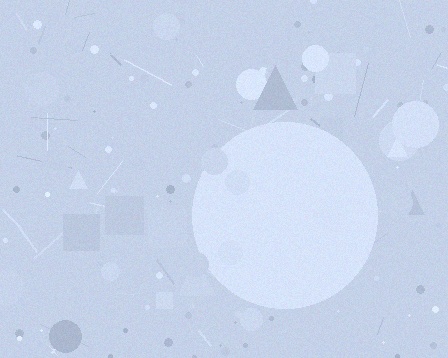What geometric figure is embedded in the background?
A circle is embedded in the background.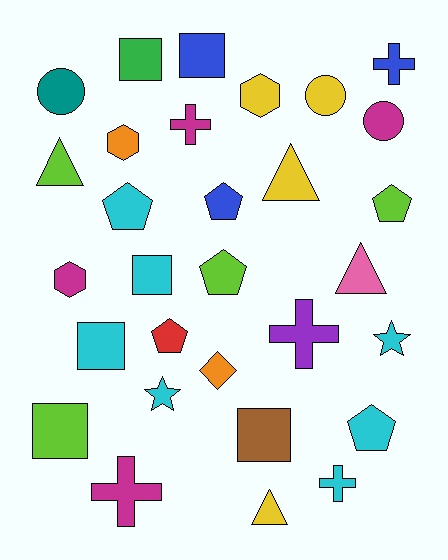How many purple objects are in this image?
There is 1 purple object.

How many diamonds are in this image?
There is 1 diamond.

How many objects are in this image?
There are 30 objects.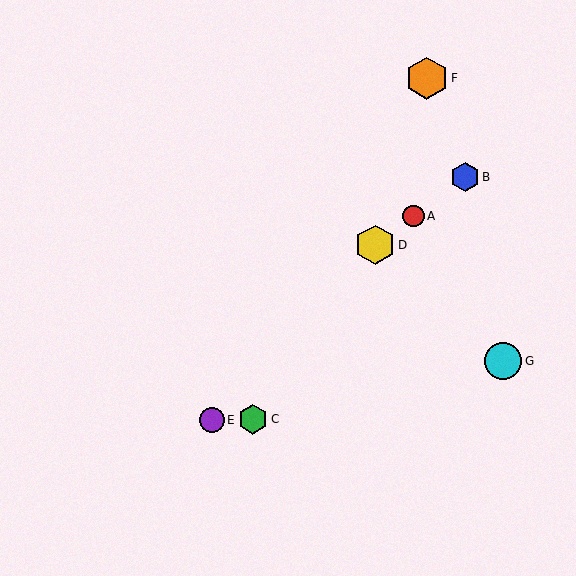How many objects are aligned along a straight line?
3 objects (A, B, D) are aligned along a straight line.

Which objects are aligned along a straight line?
Objects A, B, D are aligned along a straight line.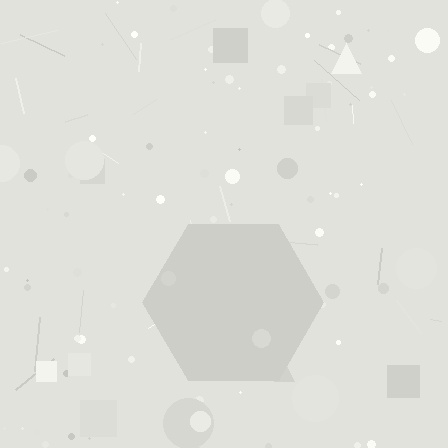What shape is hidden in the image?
A hexagon is hidden in the image.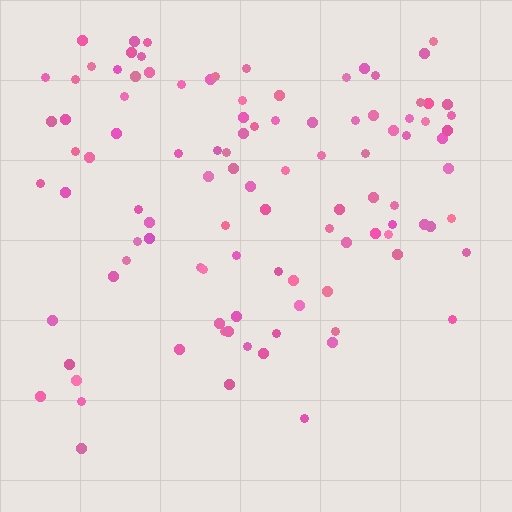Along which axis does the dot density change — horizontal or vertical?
Vertical.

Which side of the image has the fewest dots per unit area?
The bottom.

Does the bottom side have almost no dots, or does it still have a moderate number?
Still a moderate number, just noticeably fewer than the top.